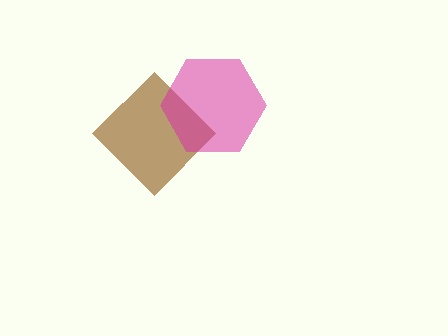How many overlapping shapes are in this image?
There are 2 overlapping shapes in the image.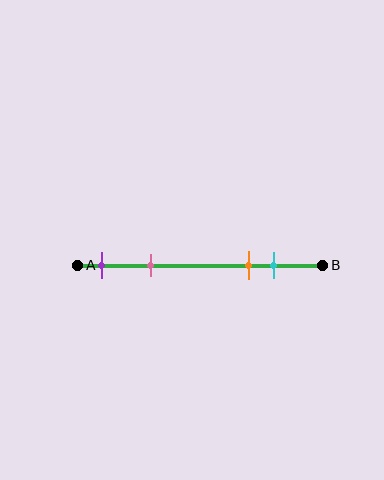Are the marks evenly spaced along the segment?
No, the marks are not evenly spaced.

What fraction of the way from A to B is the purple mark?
The purple mark is approximately 10% (0.1) of the way from A to B.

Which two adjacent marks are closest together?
The orange and cyan marks are the closest adjacent pair.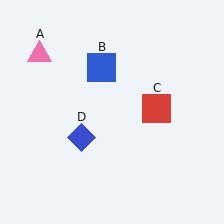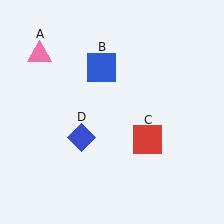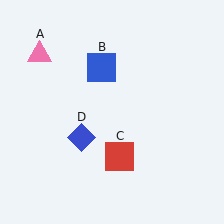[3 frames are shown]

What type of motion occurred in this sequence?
The red square (object C) rotated clockwise around the center of the scene.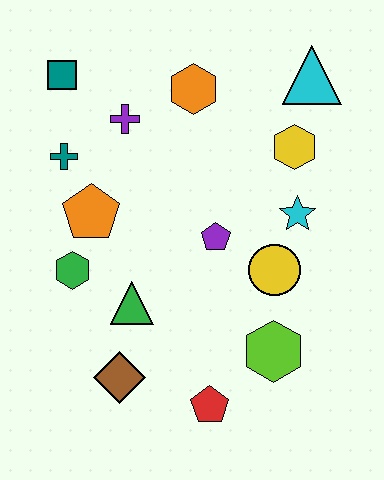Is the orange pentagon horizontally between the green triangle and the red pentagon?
No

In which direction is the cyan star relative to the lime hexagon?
The cyan star is above the lime hexagon.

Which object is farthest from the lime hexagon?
The teal square is farthest from the lime hexagon.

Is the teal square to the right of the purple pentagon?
No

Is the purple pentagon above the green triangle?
Yes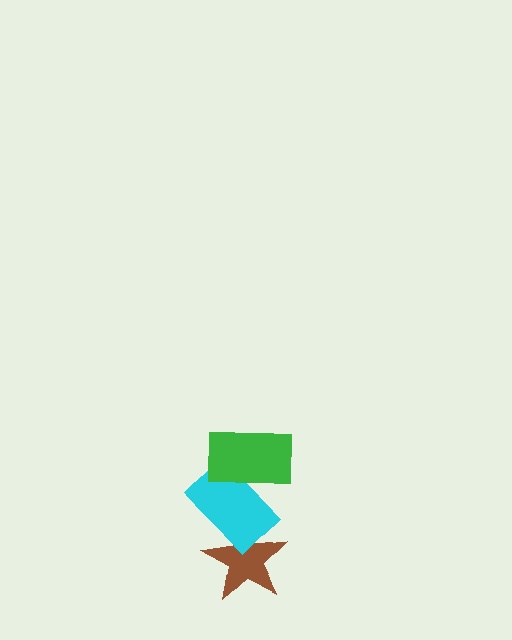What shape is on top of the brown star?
The cyan rectangle is on top of the brown star.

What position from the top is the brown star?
The brown star is 3rd from the top.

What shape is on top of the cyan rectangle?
The green rectangle is on top of the cyan rectangle.